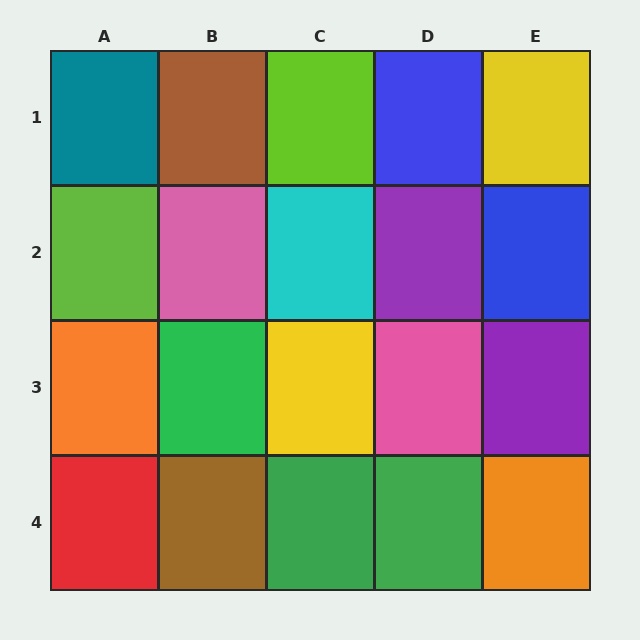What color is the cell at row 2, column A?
Lime.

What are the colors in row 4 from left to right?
Red, brown, green, green, orange.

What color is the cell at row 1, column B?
Brown.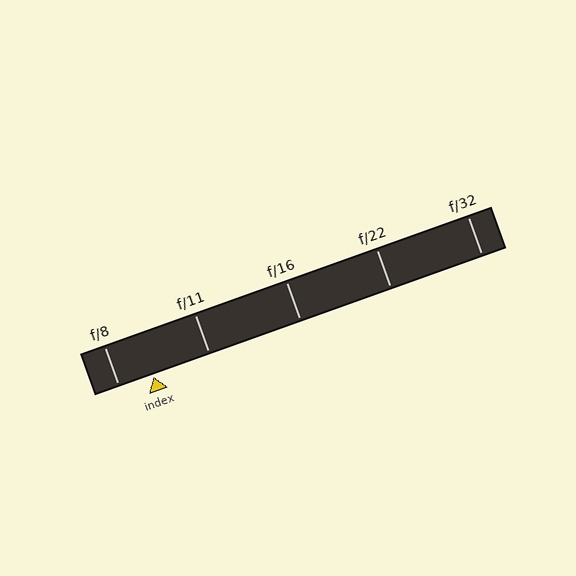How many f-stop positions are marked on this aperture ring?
There are 5 f-stop positions marked.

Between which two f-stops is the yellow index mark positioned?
The index mark is between f/8 and f/11.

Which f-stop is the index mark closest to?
The index mark is closest to f/8.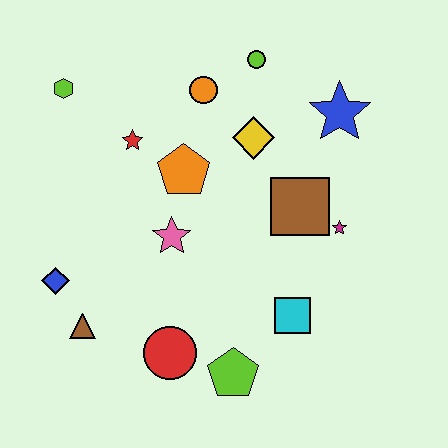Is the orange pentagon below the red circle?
No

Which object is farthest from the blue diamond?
The blue star is farthest from the blue diamond.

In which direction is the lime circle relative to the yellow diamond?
The lime circle is above the yellow diamond.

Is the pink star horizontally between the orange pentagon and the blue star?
No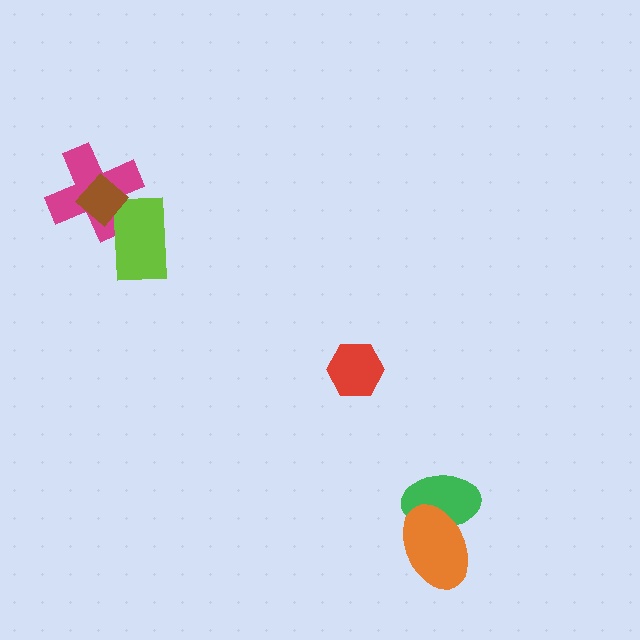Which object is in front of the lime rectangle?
The brown diamond is in front of the lime rectangle.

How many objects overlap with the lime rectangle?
2 objects overlap with the lime rectangle.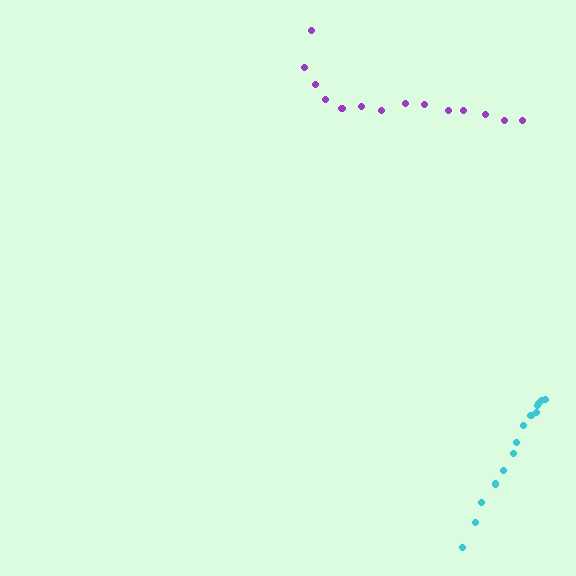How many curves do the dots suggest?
There are 2 distinct paths.